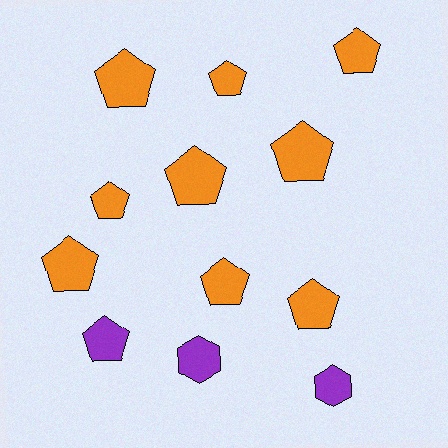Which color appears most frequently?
Orange, with 9 objects.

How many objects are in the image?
There are 12 objects.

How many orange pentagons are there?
There are 9 orange pentagons.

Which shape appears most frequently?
Pentagon, with 10 objects.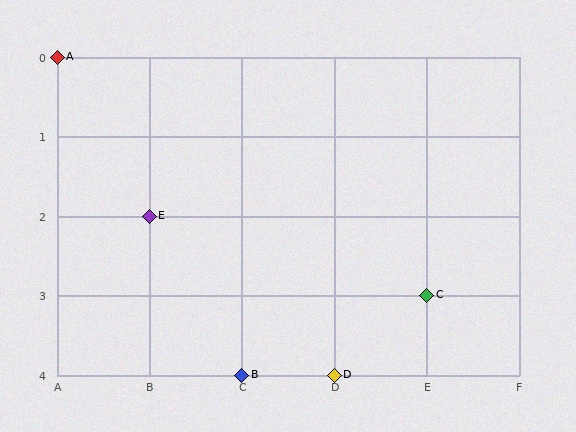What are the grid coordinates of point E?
Point E is at grid coordinates (B, 2).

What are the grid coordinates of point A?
Point A is at grid coordinates (A, 0).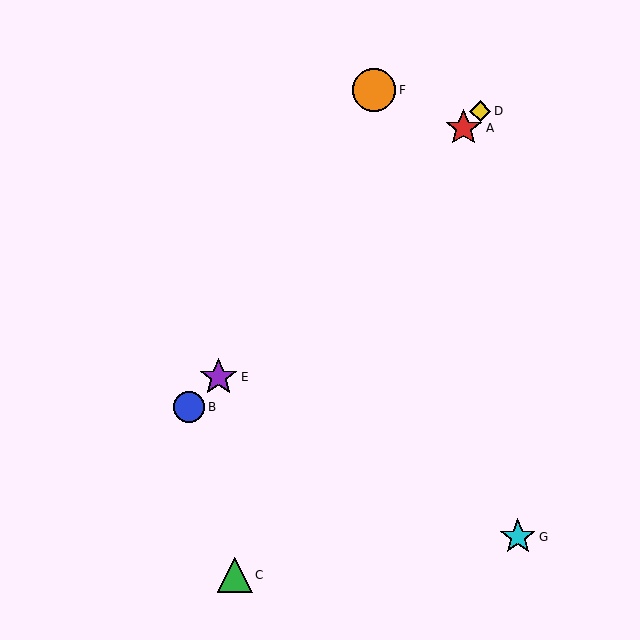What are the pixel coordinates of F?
Object F is at (374, 90).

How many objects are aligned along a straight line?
4 objects (A, B, D, E) are aligned along a straight line.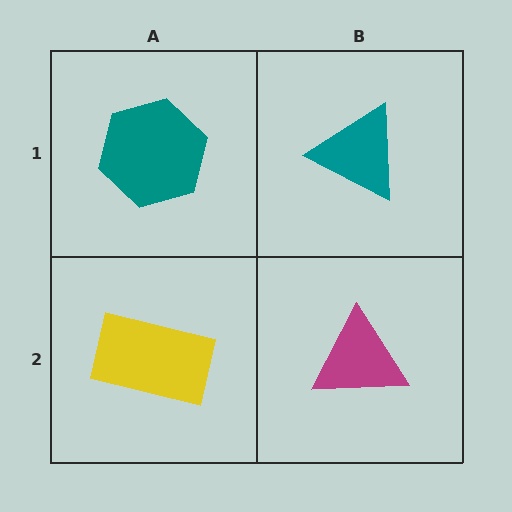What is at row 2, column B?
A magenta triangle.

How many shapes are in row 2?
2 shapes.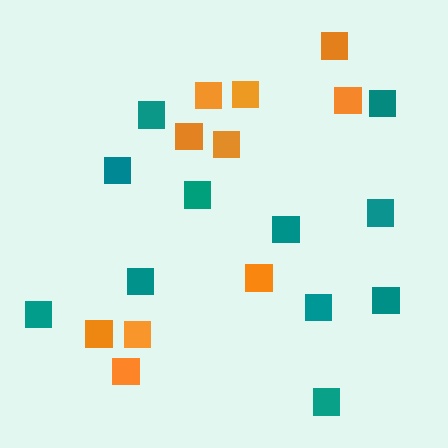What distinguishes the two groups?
There are 2 groups: one group of teal squares (11) and one group of orange squares (10).